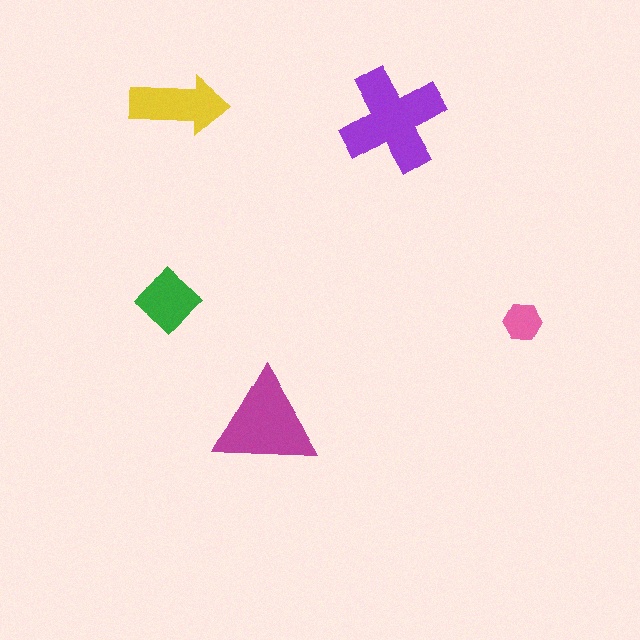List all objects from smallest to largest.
The pink hexagon, the green diamond, the yellow arrow, the magenta triangle, the purple cross.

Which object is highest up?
The yellow arrow is topmost.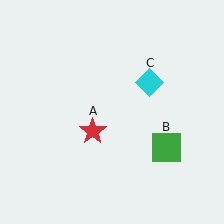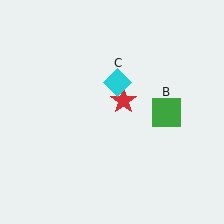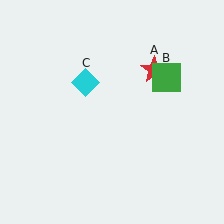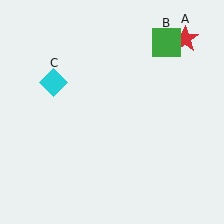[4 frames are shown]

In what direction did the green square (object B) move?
The green square (object B) moved up.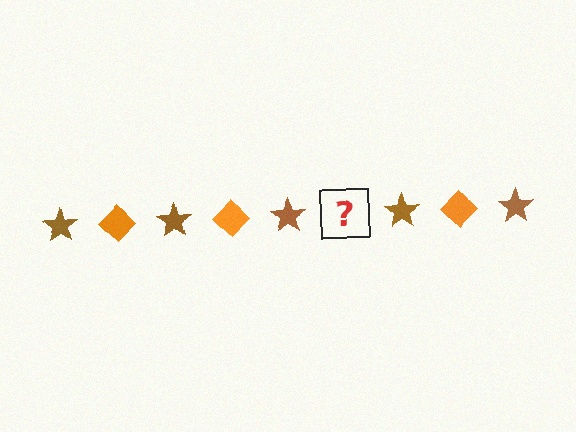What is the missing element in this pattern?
The missing element is an orange diamond.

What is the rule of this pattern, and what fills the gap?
The rule is that the pattern alternates between brown star and orange diamond. The gap should be filled with an orange diamond.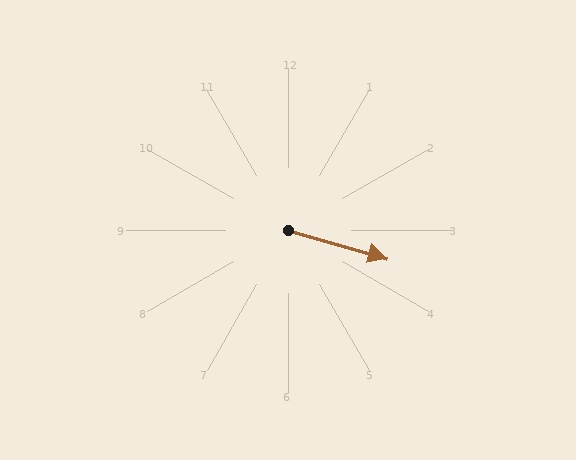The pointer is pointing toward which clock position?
Roughly 4 o'clock.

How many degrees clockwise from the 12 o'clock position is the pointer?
Approximately 106 degrees.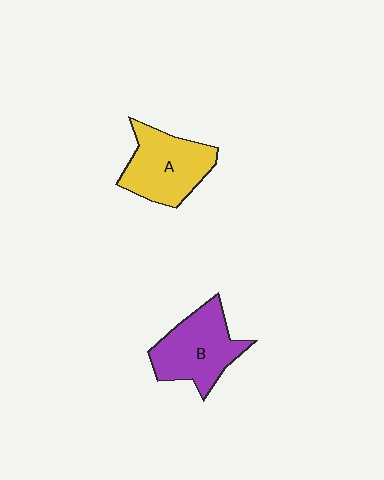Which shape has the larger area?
Shape B (purple).